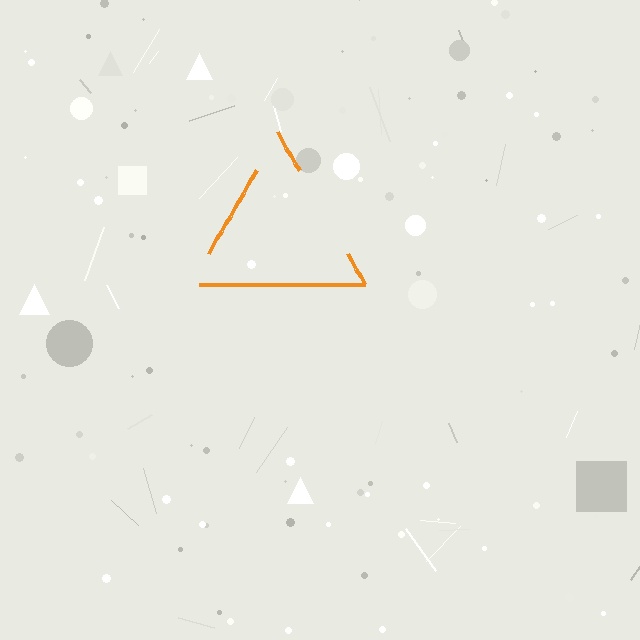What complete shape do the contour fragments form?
The contour fragments form a triangle.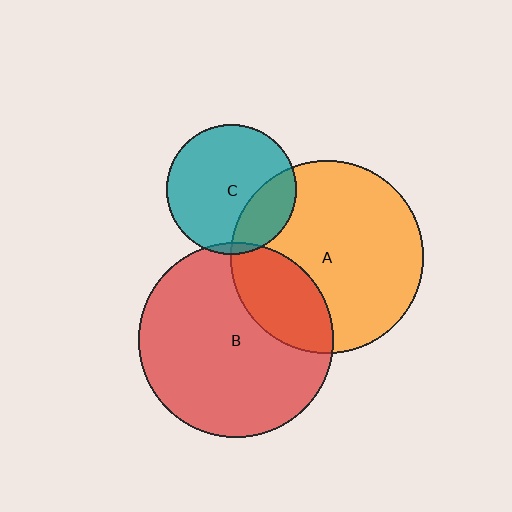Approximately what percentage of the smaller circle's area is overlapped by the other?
Approximately 25%.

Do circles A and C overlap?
Yes.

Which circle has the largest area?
Circle B (red).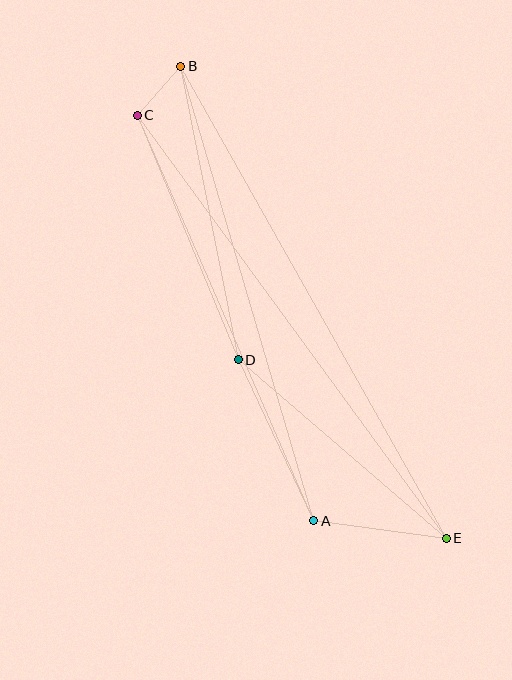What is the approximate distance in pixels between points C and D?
The distance between C and D is approximately 265 pixels.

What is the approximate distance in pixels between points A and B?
The distance between A and B is approximately 473 pixels.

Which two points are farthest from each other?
Points B and E are farthest from each other.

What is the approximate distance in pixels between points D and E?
The distance between D and E is approximately 274 pixels.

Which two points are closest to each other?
Points B and C are closest to each other.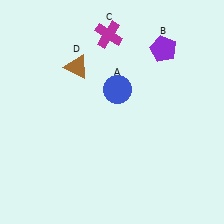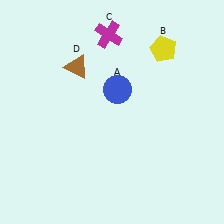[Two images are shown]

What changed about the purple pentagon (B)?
In Image 1, B is purple. In Image 2, it changed to yellow.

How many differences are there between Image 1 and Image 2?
There is 1 difference between the two images.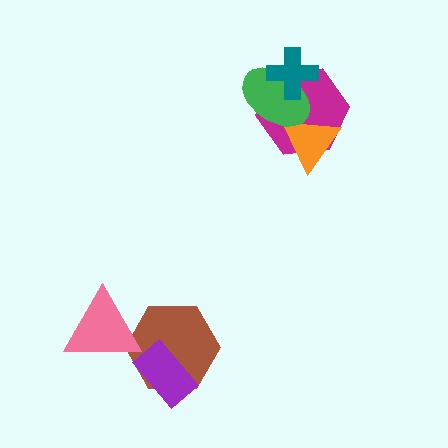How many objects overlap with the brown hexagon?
2 objects overlap with the brown hexagon.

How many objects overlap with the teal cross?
2 objects overlap with the teal cross.